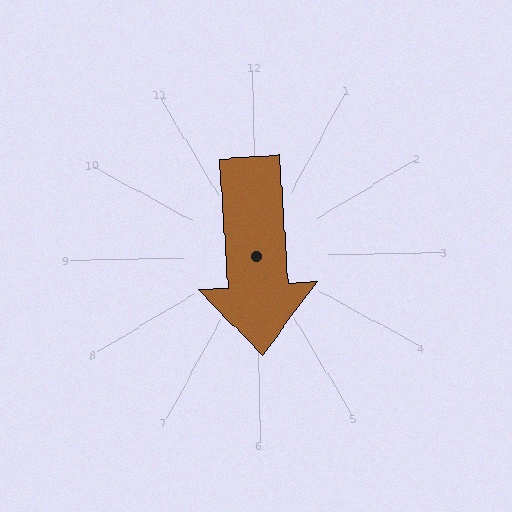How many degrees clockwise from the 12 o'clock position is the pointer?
Approximately 177 degrees.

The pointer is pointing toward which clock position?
Roughly 6 o'clock.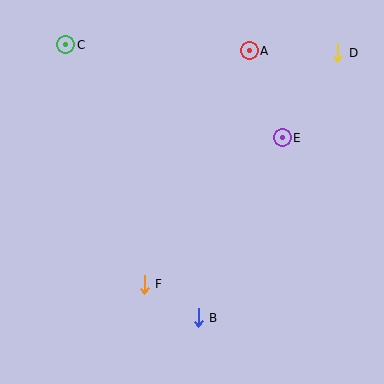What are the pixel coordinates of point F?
Point F is at (144, 284).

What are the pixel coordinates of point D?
Point D is at (338, 53).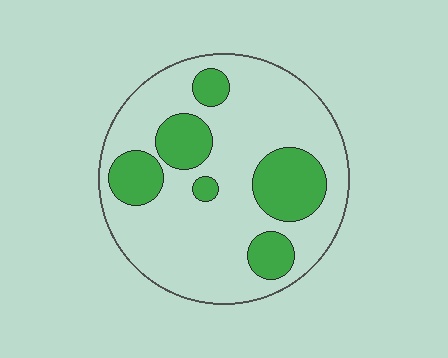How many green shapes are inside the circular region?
6.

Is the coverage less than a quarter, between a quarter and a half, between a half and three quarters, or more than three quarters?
Between a quarter and a half.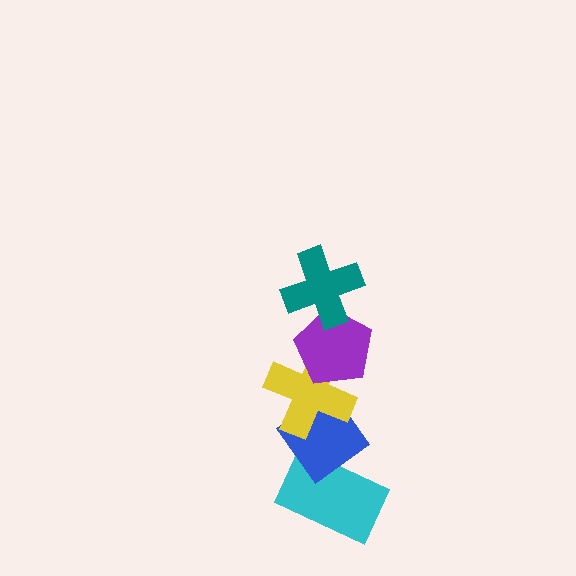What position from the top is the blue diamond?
The blue diamond is 4th from the top.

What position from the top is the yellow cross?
The yellow cross is 3rd from the top.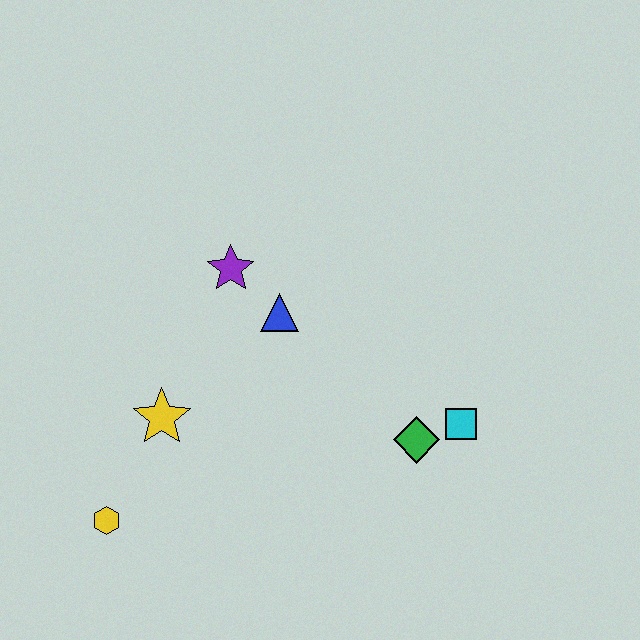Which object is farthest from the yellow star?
The cyan square is farthest from the yellow star.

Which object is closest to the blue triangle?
The purple star is closest to the blue triangle.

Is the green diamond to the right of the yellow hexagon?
Yes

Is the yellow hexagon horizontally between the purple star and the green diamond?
No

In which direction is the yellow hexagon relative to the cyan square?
The yellow hexagon is to the left of the cyan square.